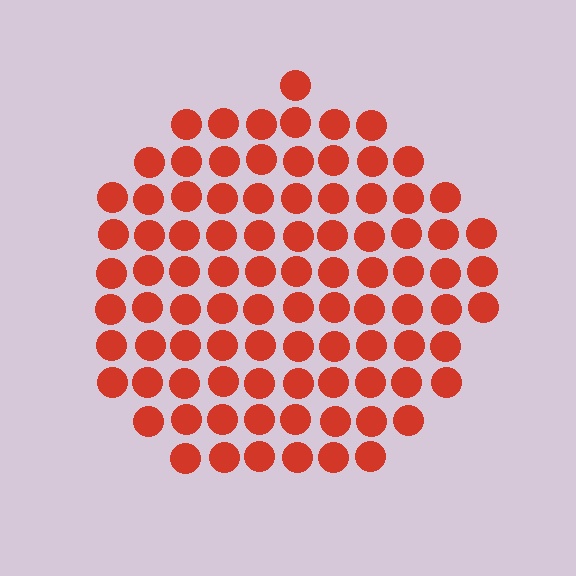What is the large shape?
The large shape is a circle.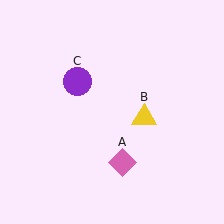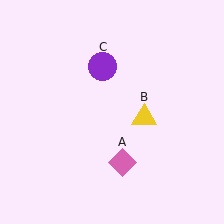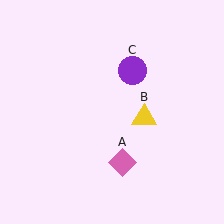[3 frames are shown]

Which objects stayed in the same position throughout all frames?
Pink diamond (object A) and yellow triangle (object B) remained stationary.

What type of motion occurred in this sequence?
The purple circle (object C) rotated clockwise around the center of the scene.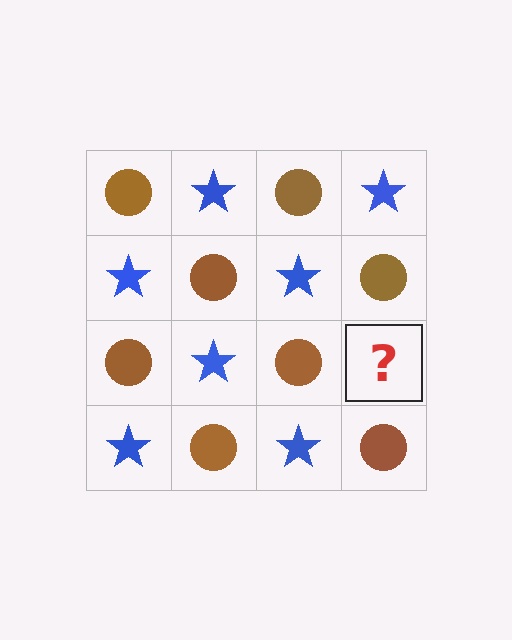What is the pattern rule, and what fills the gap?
The rule is that it alternates brown circle and blue star in a checkerboard pattern. The gap should be filled with a blue star.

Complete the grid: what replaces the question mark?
The question mark should be replaced with a blue star.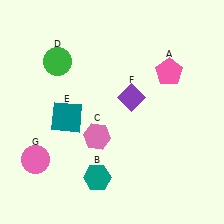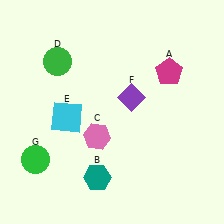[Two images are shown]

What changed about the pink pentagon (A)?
In Image 1, A is pink. In Image 2, it changed to magenta.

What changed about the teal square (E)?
In Image 1, E is teal. In Image 2, it changed to cyan.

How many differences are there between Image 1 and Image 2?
There are 3 differences between the two images.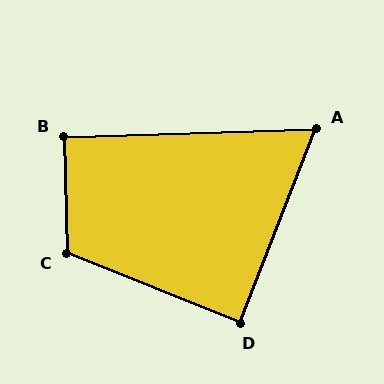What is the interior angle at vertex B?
Approximately 90 degrees (approximately right).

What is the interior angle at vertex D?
Approximately 90 degrees (approximately right).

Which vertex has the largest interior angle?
C, at approximately 113 degrees.